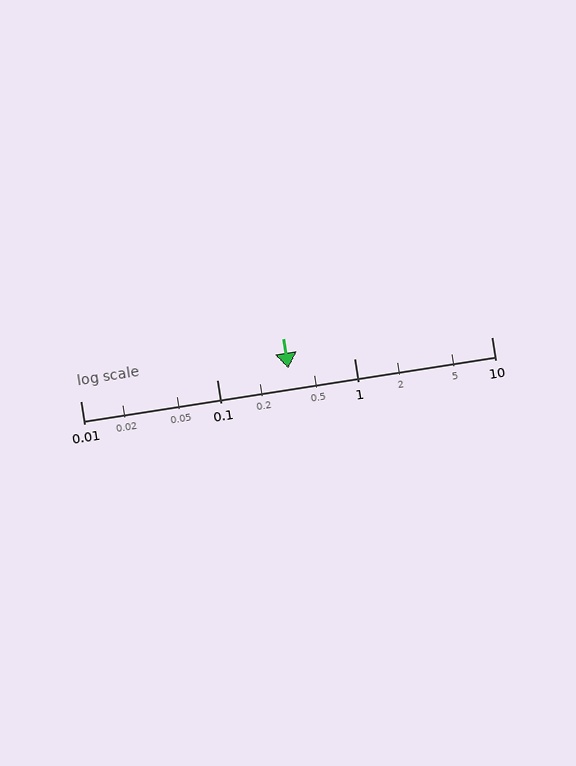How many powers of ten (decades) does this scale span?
The scale spans 3 decades, from 0.01 to 10.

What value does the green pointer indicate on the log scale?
The pointer indicates approximately 0.33.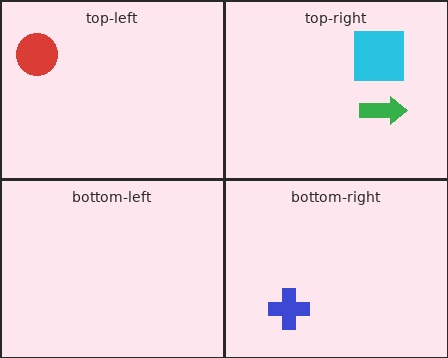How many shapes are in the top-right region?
2.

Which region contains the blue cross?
The bottom-right region.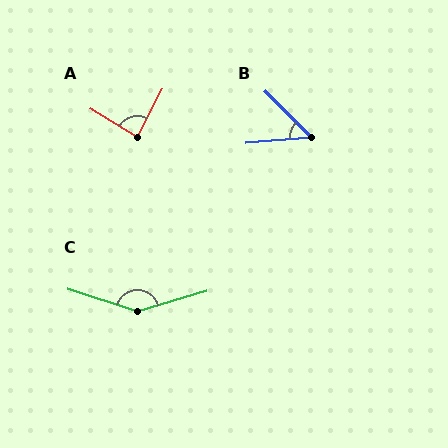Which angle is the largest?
C, at approximately 146 degrees.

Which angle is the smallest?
B, at approximately 50 degrees.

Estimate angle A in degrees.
Approximately 86 degrees.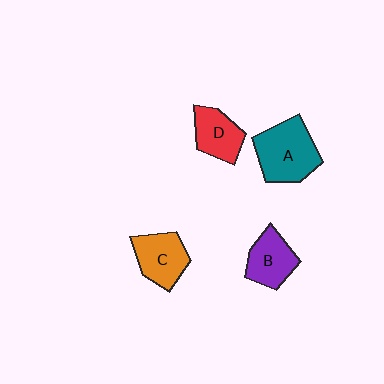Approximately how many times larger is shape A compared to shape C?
Approximately 1.4 times.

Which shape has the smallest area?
Shape D (red).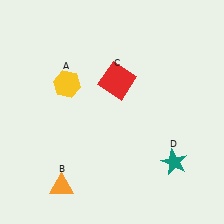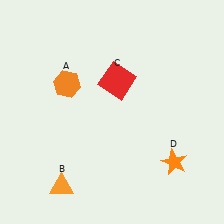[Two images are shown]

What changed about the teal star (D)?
In Image 1, D is teal. In Image 2, it changed to orange.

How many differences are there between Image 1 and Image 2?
There are 2 differences between the two images.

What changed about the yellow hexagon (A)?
In Image 1, A is yellow. In Image 2, it changed to orange.